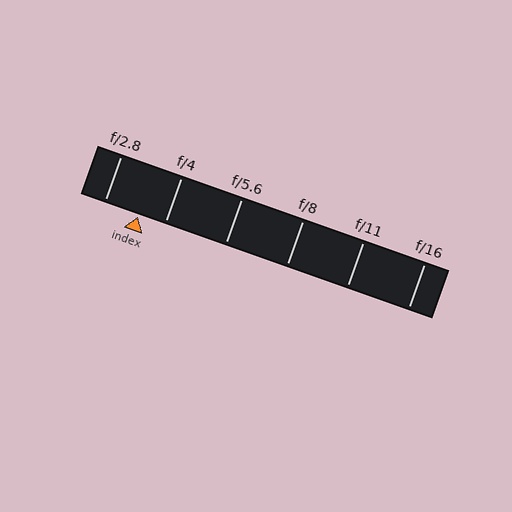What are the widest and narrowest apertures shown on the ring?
The widest aperture shown is f/2.8 and the narrowest is f/16.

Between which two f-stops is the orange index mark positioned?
The index mark is between f/2.8 and f/4.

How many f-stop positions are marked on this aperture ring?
There are 6 f-stop positions marked.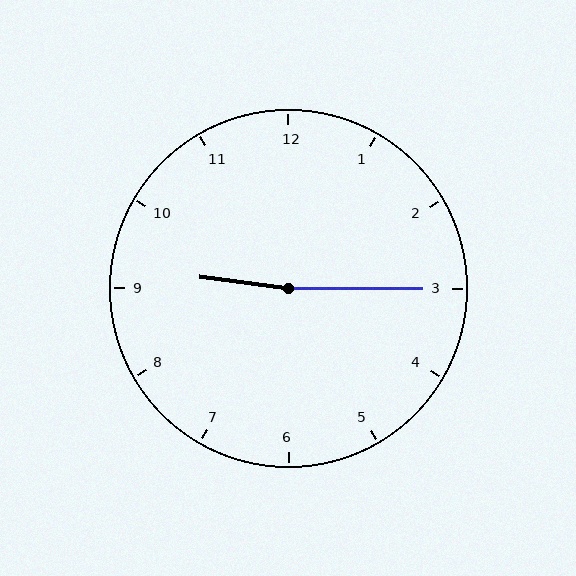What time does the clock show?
9:15.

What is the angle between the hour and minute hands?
Approximately 172 degrees.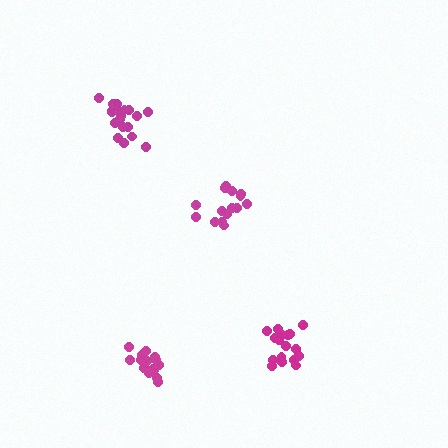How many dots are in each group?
Group 1: 17 dots, Group 2: 15 dots, Group 3: 15 dots, Group 4: 19 dots (66 total).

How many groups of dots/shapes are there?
There are 4 groups.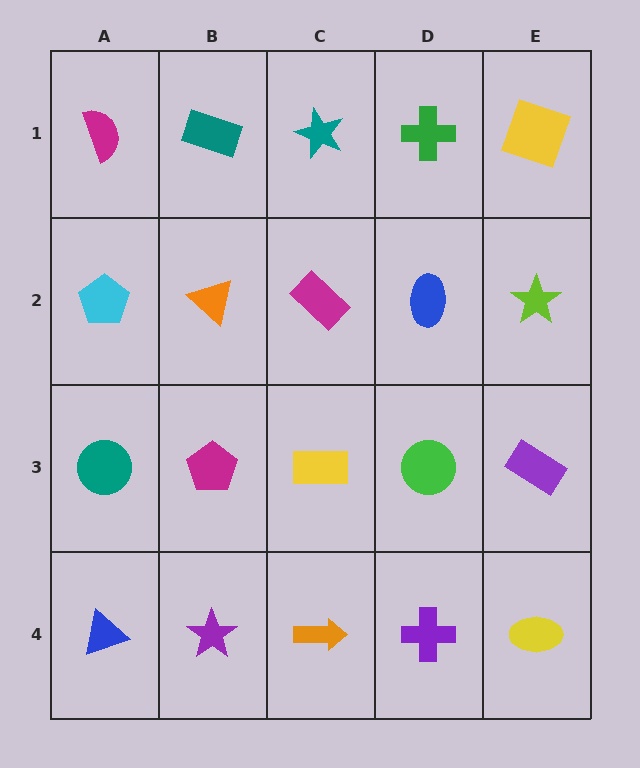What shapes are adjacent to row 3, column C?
A magenta rectangle (row 2, column C), an orange arrow (row 4, column C), a magenta pentagon (row 3, column B), a green circle (row 3, column D).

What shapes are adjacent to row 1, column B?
An orange triangle (row 2, column B), a magenta semicircle (row 1, column A), a teal star (row 1, column C).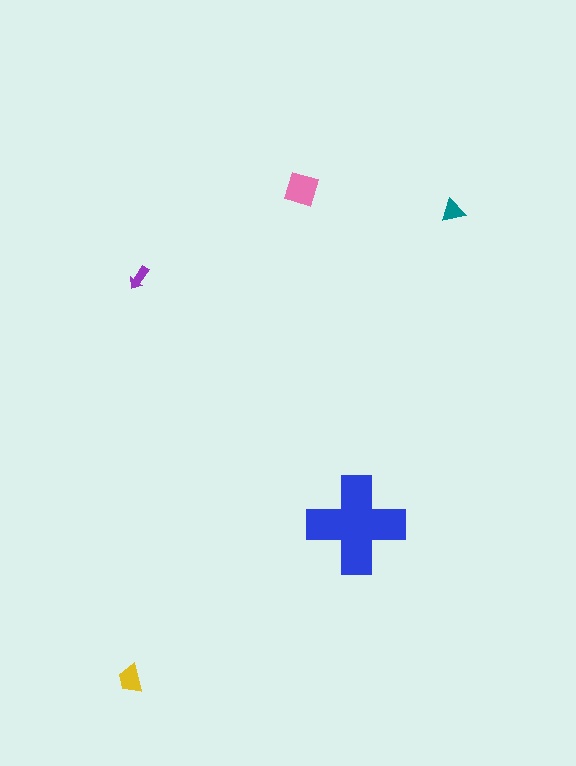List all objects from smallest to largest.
The purple arrow, the teal triangle, the yellow trapezoid, the pink diamond, the blue cross.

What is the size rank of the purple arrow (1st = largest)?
5th.